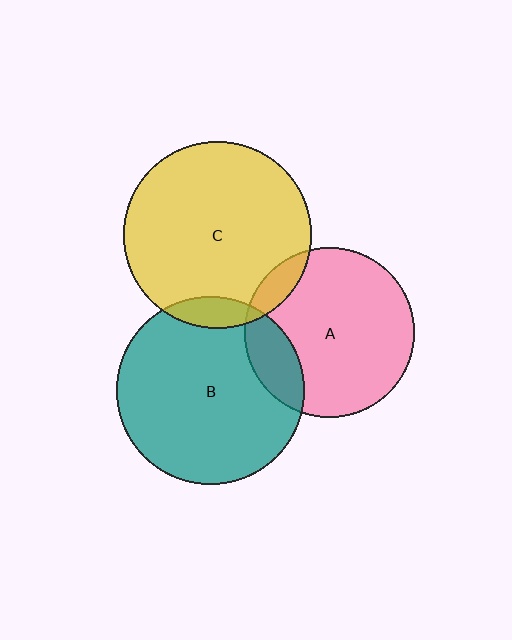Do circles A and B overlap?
Yes.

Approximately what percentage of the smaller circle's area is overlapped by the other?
Approximately 15%.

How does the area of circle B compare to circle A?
Approximately 1.2 times.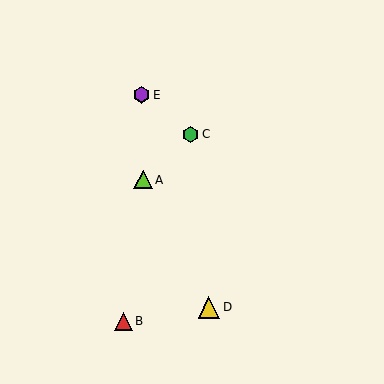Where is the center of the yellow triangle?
The center of the yellow triangle is at (209, 307).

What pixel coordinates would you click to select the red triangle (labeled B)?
Click at (123, 321) to select the red triangle B.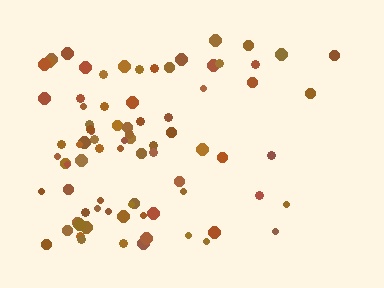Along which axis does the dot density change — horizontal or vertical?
Horizontal.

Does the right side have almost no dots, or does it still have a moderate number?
Still a moderate number, just noticeably fewer than the left.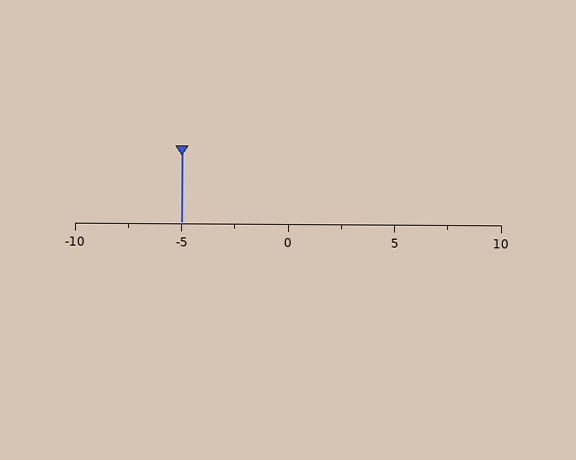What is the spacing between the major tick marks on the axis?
The major ticks are spaced 5 apart.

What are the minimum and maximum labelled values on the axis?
The axis runs from -10 to 10.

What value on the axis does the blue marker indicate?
The marker indicates approximately -5.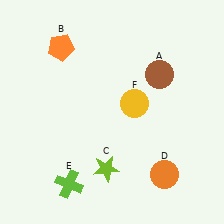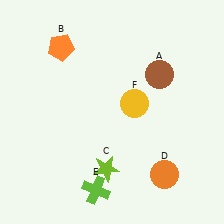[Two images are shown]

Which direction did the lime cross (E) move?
The lime cross (E) moved right.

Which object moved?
The lime cross (E) moved right.